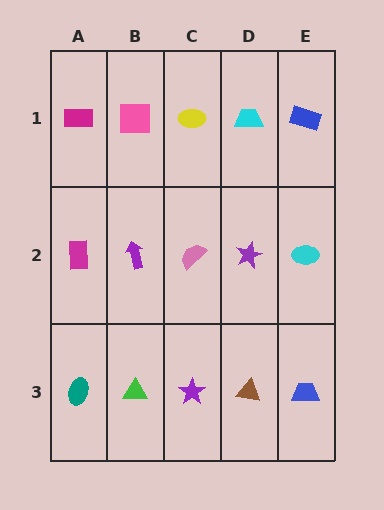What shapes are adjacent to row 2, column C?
A yellow ellipse (row 1, column C), a purple star (row 3, column C), a purple arrow (row 2, column B), a purple star (row 2, column D).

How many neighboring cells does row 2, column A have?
3.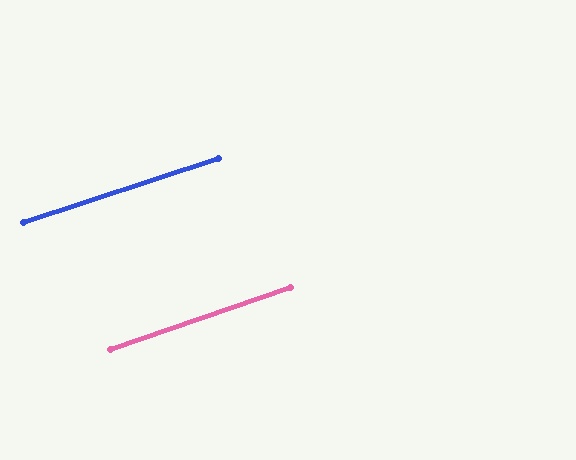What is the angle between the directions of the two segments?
Approximately 1 degree.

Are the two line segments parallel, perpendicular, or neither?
Parallel — their directions differ by only 1.1°.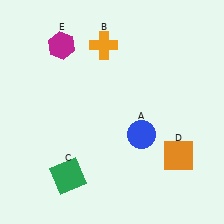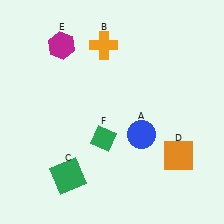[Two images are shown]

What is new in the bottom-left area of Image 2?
A green diamond (F) was added in the bottom-left area of Image 2.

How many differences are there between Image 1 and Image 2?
There is 1 difference between the two images.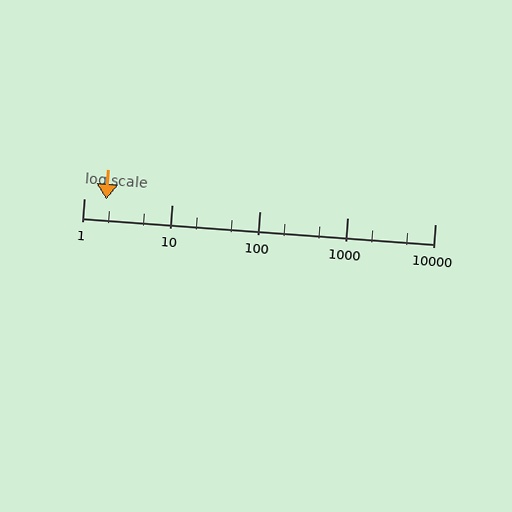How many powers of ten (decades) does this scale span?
The scale spans 4 decades, from 1 to 10000.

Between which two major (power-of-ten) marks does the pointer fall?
The pointer is between 1 and 10.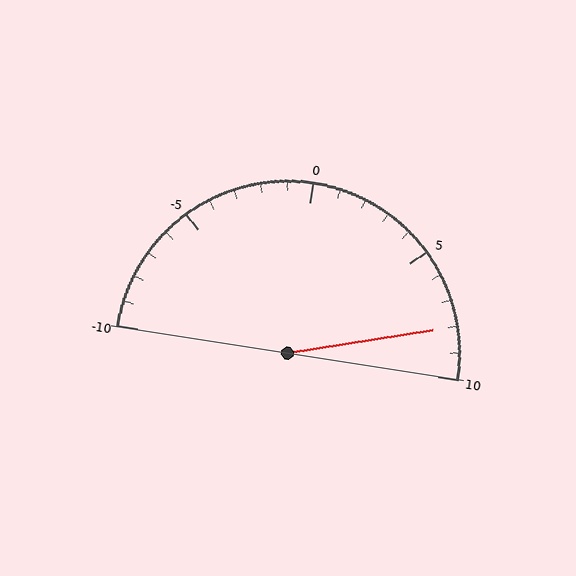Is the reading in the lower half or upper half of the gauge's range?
The reading is in the upper half of the range (-10 to 10).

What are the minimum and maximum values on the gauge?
The gauge ranges from -10 to 10.